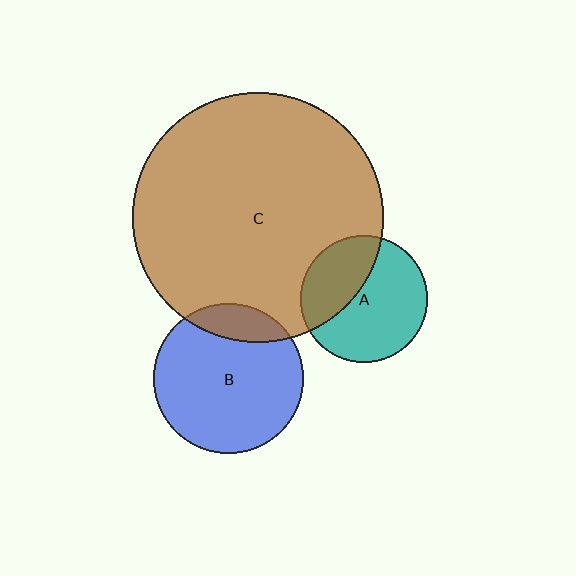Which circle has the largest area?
Circle C (brown).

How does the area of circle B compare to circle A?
Approximately 1.4 times.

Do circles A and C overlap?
Yes.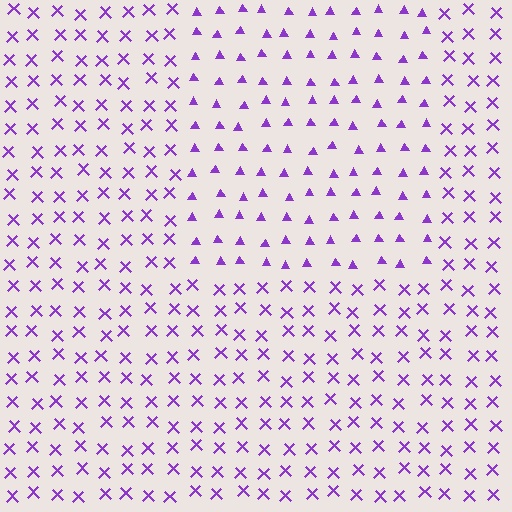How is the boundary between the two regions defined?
The boundary is defined by a change in element shape: triangles inside vs. X marks outside. All elements share the same color and spacing.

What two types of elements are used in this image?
The image uses triangles inside the rectangle region and X marks outside it.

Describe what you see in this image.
The image is filled with small purple elements arranged in a uniform grid. A rectangle-shaped region contains triangles, while the surrounding area contains X marks. The boundary is defined purely by the change in element shape.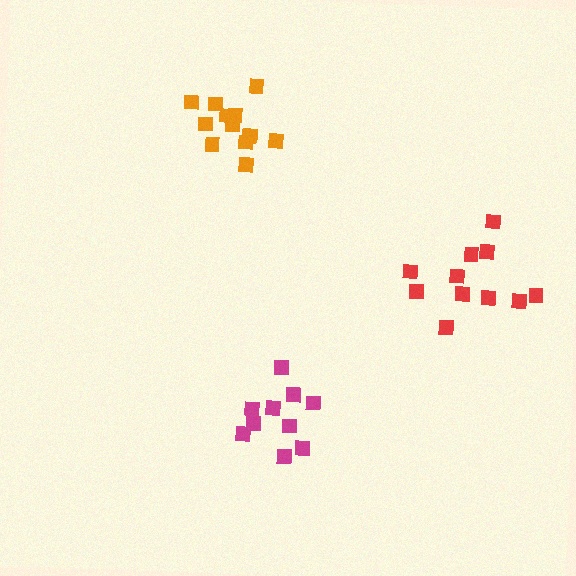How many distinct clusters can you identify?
There are 3 distinct clusters.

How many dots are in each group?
Group 1: 13 dots, Group 2: 10 dots, Group 3: 11 dots (34 total).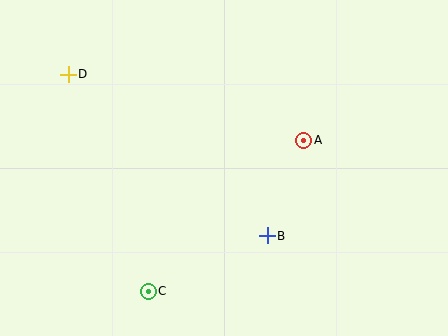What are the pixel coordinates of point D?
Point D is at (68, 74).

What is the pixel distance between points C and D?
The distance between C and D is 231 pixels.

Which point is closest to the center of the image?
Point B at (267, 236) is closest to the center.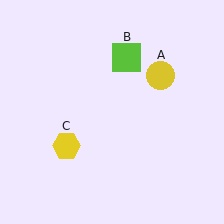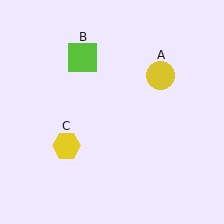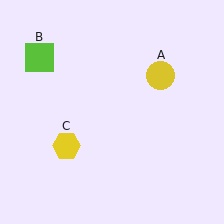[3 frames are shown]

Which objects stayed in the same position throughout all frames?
Yellow circle (object A) and yellow hexagon (object C) remained stationary.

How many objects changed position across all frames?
1 object changed position: lime square (object B).